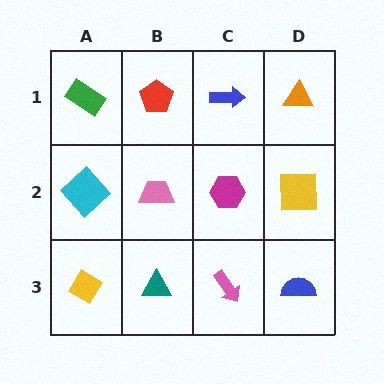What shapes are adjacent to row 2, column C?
A blue arrow (row 1, column C), a pink arrow (row 3, column C), a pink trapezoid (row 2, column B), a yellow square (row 2, column D).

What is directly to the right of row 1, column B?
A blue arrow.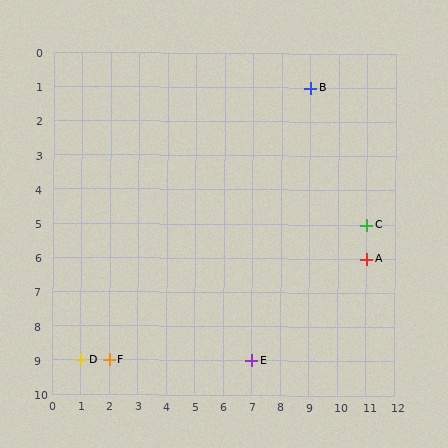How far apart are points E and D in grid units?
Points E and D are 6 columns apart.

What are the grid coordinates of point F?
Point F is at grid coordinates (2, 9).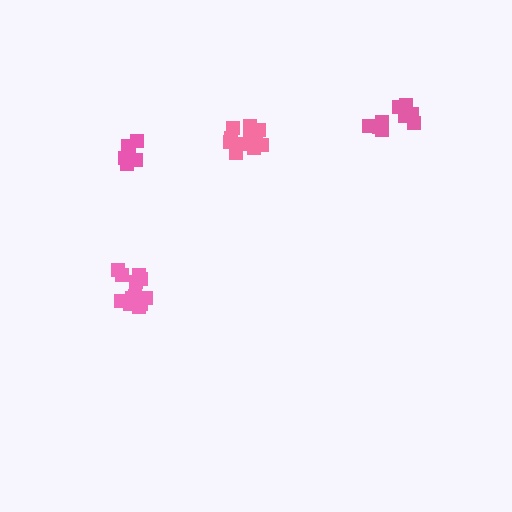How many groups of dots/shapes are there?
There are 4 groups.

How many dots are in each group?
Group 1: 10 dots, Group 2: 7 dots, Group 3: 13 dots, Group 4: 13 dots (43 total).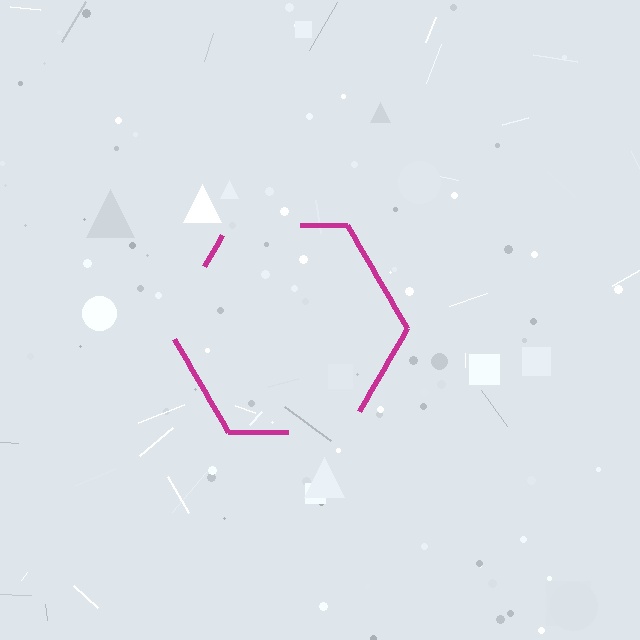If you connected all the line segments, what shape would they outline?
They would outline a hexagon.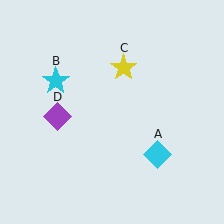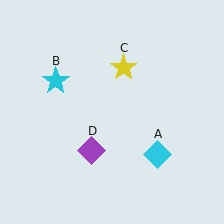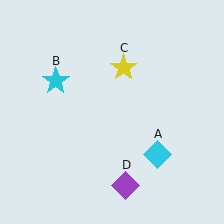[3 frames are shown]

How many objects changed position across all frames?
1 object changed position: purple diamond (object D).